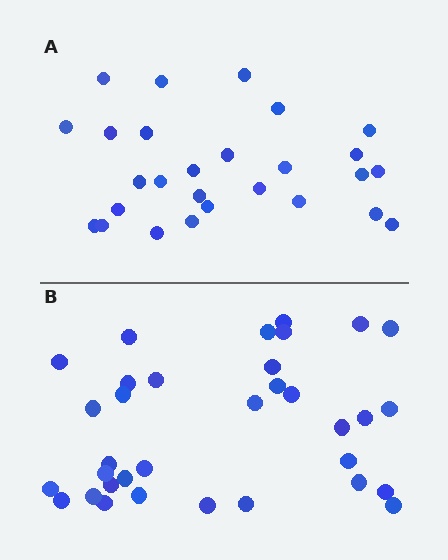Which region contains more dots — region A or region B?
Region B (the bottom region) has more dots.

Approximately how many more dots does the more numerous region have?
Region B has roughly 8 or so more dots than region A.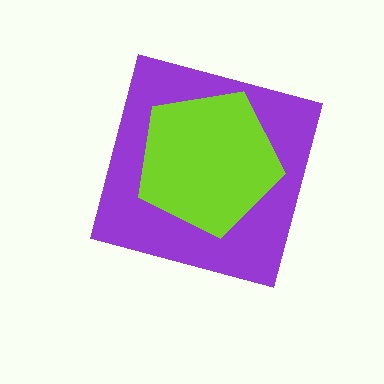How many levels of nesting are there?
2.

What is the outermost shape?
The purple square.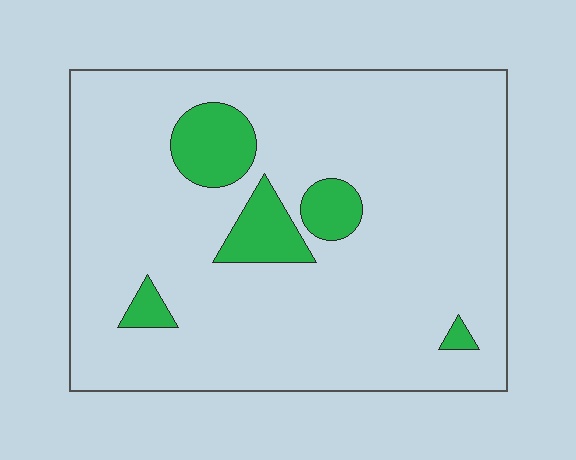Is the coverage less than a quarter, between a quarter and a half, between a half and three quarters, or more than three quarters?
Less than a quarter.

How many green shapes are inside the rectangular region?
5.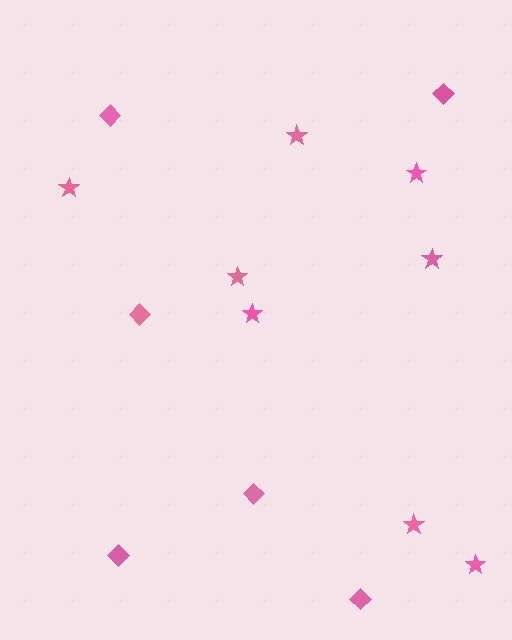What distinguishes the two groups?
There are 2 groups: one group of stars (8) and one group of diamonds (6).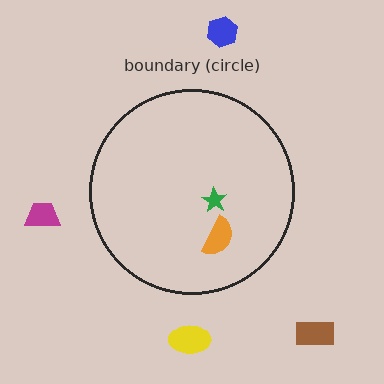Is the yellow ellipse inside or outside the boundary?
Outside.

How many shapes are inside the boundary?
2 inside, 4 outside.